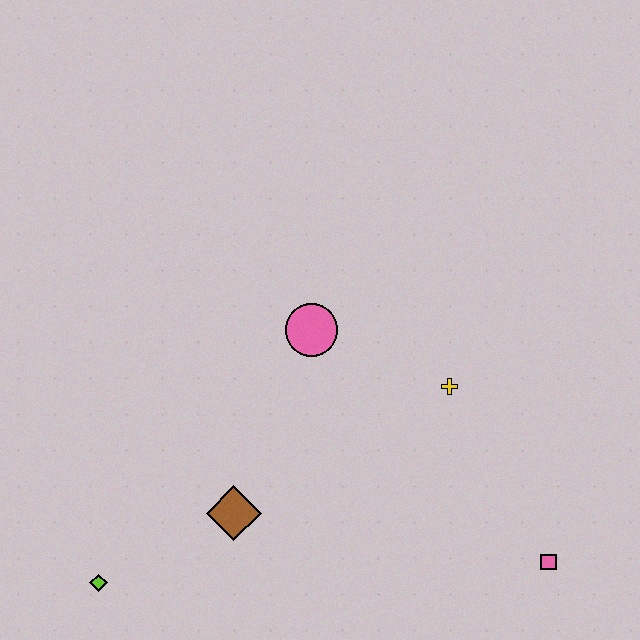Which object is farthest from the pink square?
The lime diamond is farthest from the pink square.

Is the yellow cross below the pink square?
No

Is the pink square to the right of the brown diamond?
Yes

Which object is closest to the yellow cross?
The pink circle is closest to the yellow cross.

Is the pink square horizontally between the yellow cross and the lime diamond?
No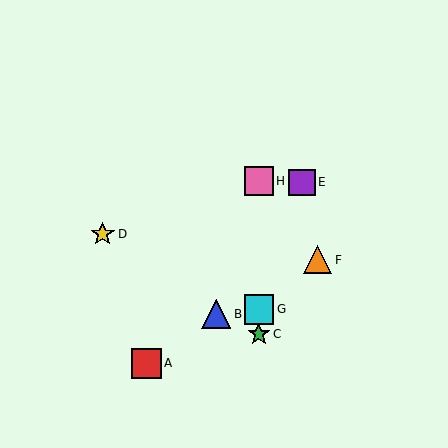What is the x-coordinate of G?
Object G is at x≈259.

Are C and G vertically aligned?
Yes, both are at x≈259.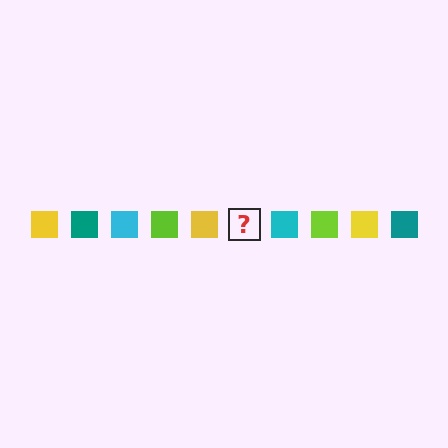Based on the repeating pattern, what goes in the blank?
The blank should be a teal square.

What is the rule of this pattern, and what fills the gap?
The rule is that the pattern cycles through yellow, teal, cyan, lime squares. The gap should be filled with a teal square.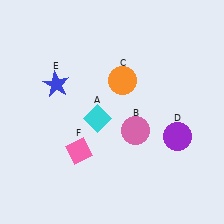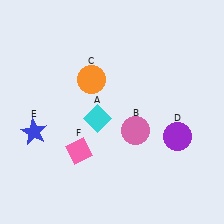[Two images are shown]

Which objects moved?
The objects that moved are: the orange circle (C), the blue star (E).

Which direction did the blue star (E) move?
The blue star (E) moved down.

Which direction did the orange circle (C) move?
The orange circle (C) moved left.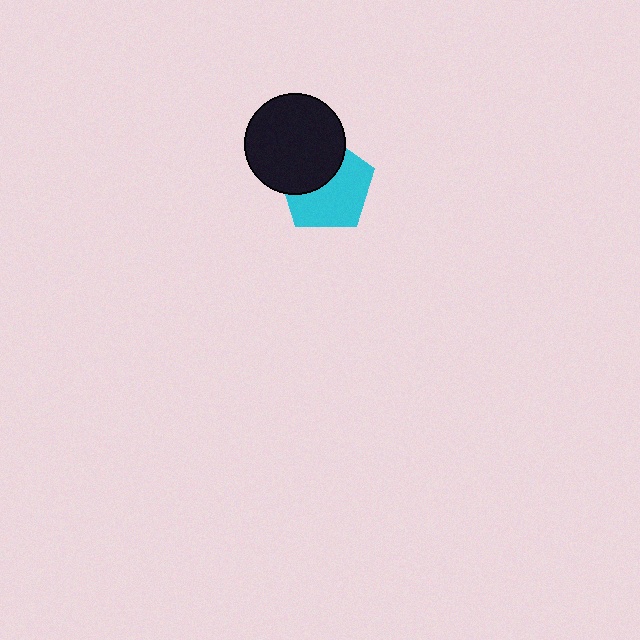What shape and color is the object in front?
The object in front is a black circle.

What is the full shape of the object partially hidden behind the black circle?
The partially hidden object is a cyan pentagon.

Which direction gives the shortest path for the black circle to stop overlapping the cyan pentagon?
Moving toward the upper-left gives the shortest separation.